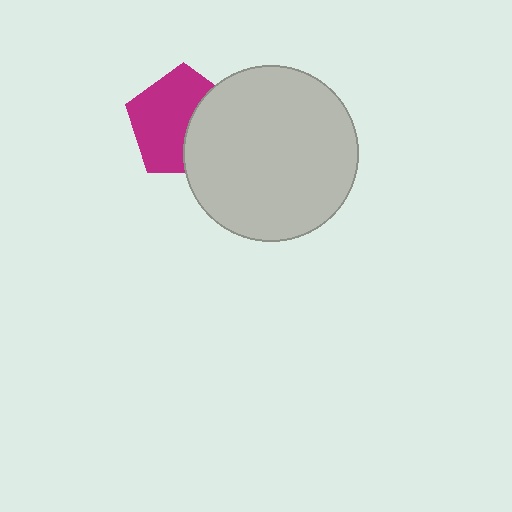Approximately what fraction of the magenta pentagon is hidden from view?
Roughly 39% of the magenta pentagon is hidden behind the light gray circle.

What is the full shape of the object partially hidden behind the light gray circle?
The partially hidden object is a magenta pentagon.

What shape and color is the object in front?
The object in front is a light gray circle.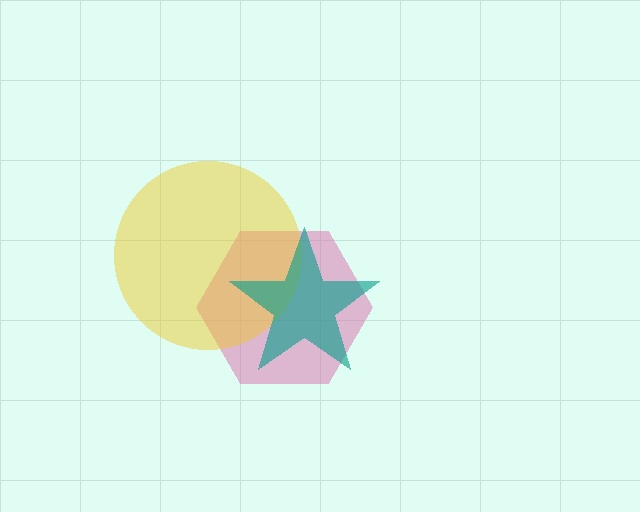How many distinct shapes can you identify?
There are 3 distinct shapes: a pink hexagon, a yellow circle, a teal star.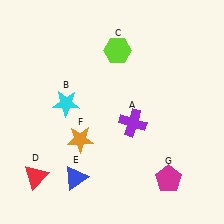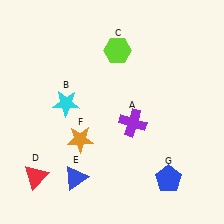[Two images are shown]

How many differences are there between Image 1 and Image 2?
There is 1 difference between the two images.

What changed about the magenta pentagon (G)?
In Image 1, G is magenta. In Image 2, it changed to blue.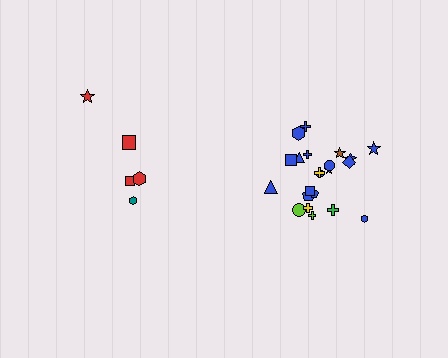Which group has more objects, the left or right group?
The right group.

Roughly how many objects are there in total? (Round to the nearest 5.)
Roughly 25 objects in total.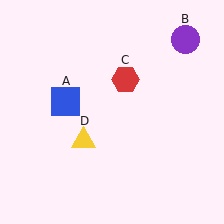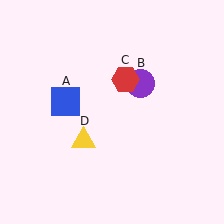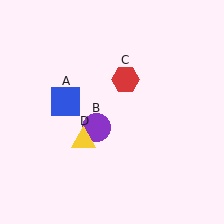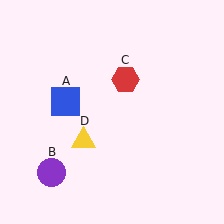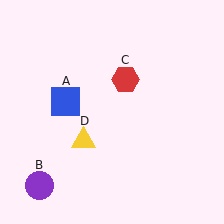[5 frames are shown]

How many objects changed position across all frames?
1 object changed position: purple circle (object B).